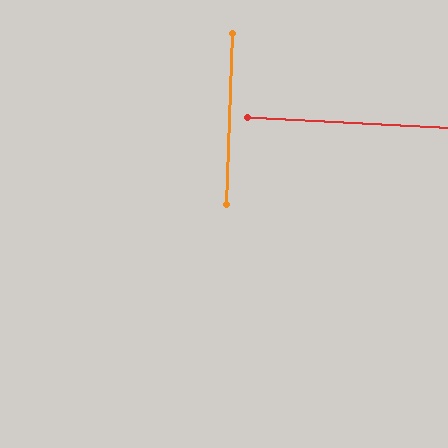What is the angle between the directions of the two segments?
Approximately 89 degrees.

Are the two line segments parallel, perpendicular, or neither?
Perpendicular — they meet at approximately 89°.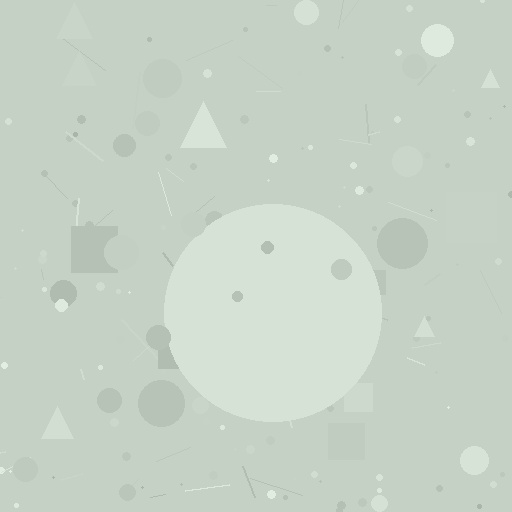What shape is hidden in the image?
A circle is hidden in the image.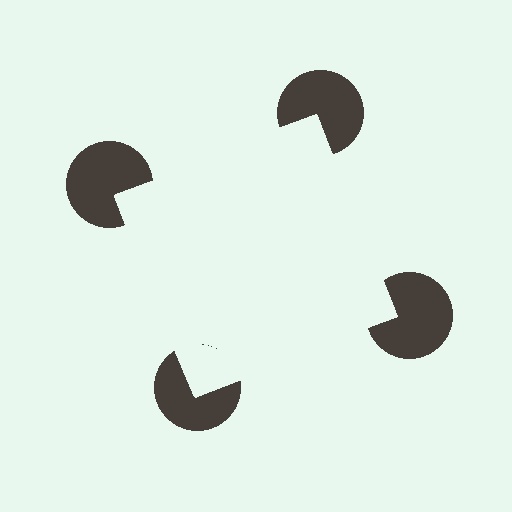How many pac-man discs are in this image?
There are 4 — one at each vertex of the illusory square.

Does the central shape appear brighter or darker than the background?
It typically appears slightly brighter than the background, even though no actual brightness change is drawn.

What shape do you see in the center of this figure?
An illusory square — its edges are inferred from the aligned wedge cuts in the pac-man discs, not physically drawn.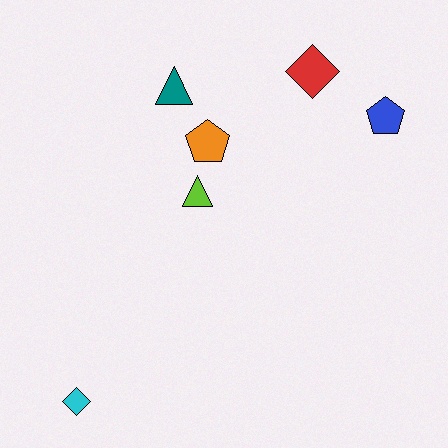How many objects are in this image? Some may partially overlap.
There are 6 objects.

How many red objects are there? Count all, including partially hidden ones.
There is 1 red object.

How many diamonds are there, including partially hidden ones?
There are 2 diamonds.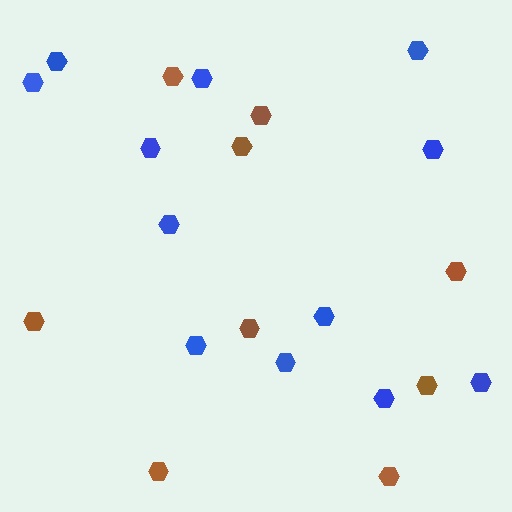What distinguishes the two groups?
There are 2 groups: one group of blue hexagons (12) and one group of brown hexagons (9).